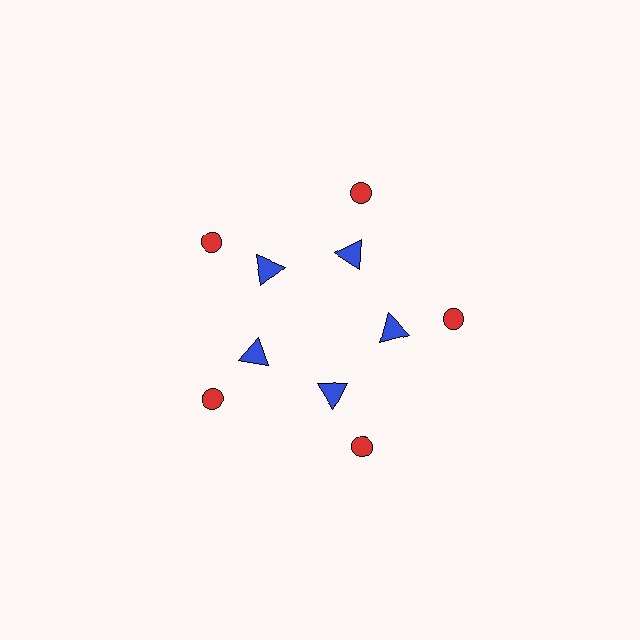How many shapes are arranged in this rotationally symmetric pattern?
There are 10 shapes, arranged in 5 groups of 2.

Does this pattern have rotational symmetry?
Yes, this pattern has 5-fold rotational symmetry. It looks the same after rotating 72 degrees around the center.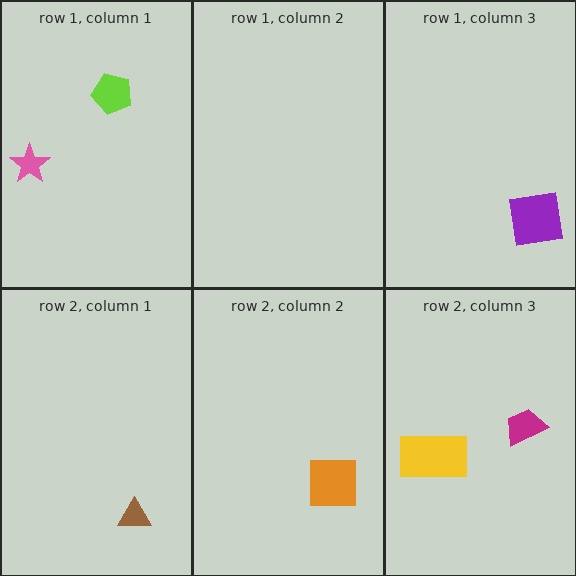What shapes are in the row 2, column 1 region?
The brown triangle.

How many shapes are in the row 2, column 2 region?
1.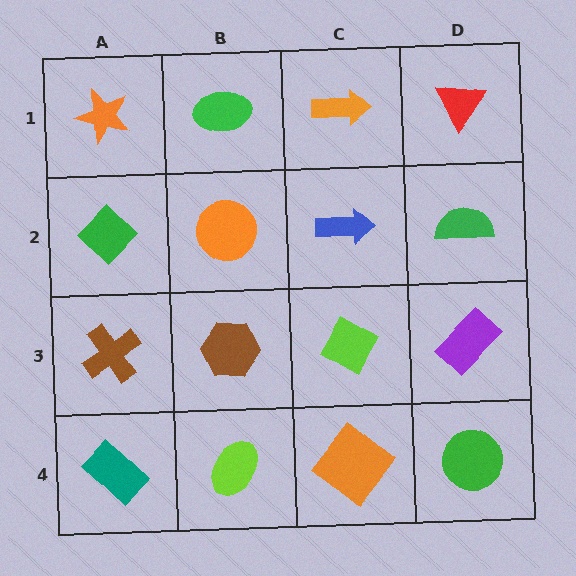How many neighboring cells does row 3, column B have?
4.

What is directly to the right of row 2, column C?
A green semicircle.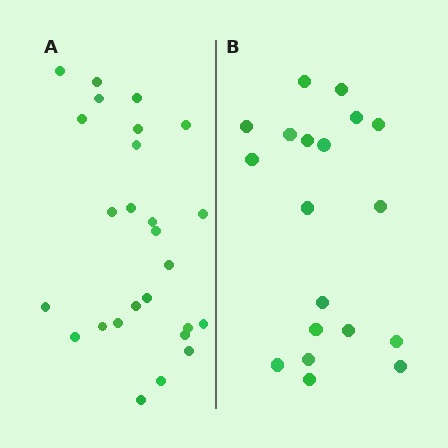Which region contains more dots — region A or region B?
Region A (the left region) has more dots.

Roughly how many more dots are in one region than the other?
Region A has roughly 8 or so more dots than region B.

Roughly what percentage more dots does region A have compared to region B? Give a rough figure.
About 35% more.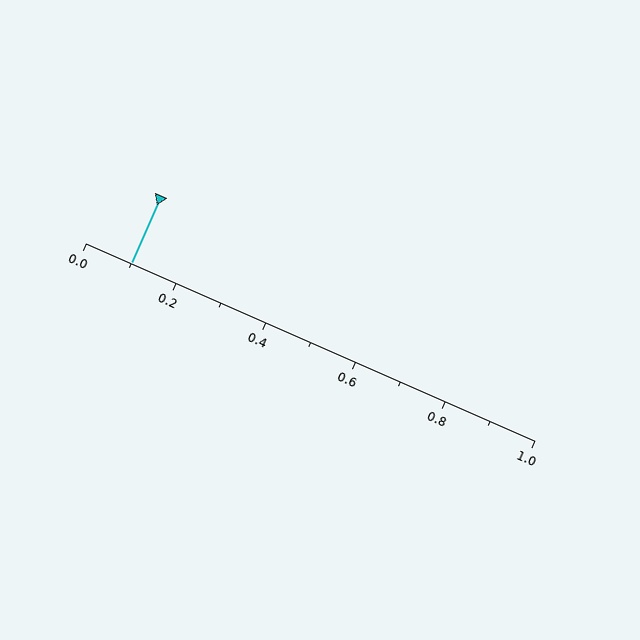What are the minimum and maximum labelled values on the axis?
The axis runs from 0.0 to 1.0.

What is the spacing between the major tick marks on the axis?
The major ticks are spaced 0.2 apart.